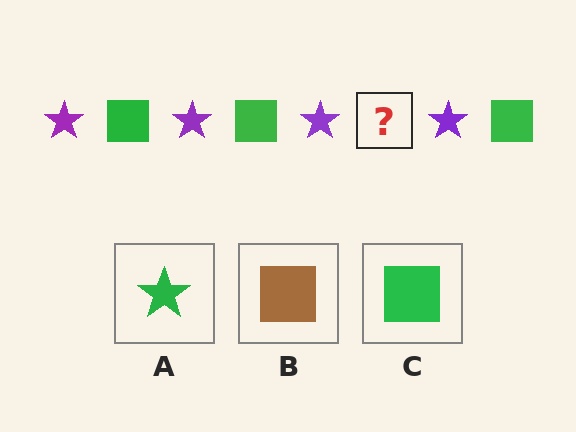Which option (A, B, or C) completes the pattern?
C.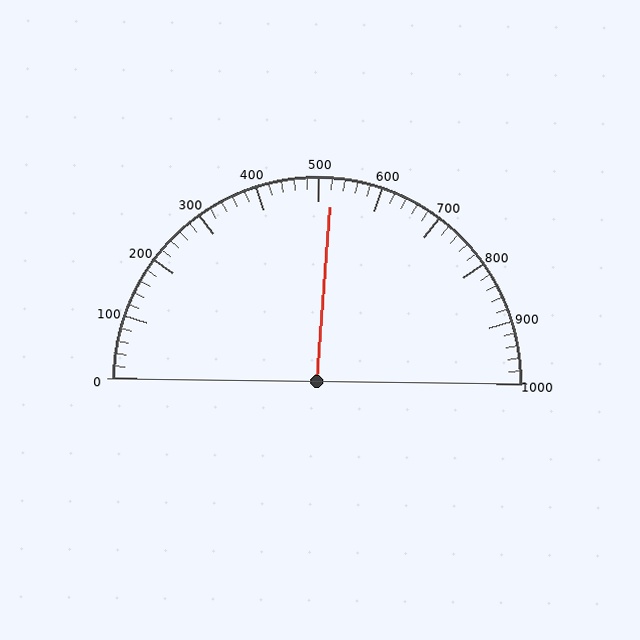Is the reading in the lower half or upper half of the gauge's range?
The reading is in the upper half of the range (0 to 1000).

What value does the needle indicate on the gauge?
The needle indicates approximately 520.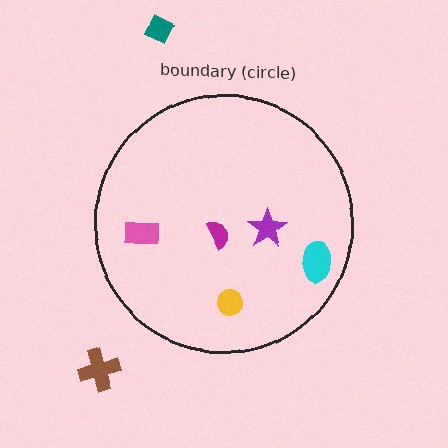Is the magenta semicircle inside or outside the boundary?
Inside.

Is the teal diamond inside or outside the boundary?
Outside.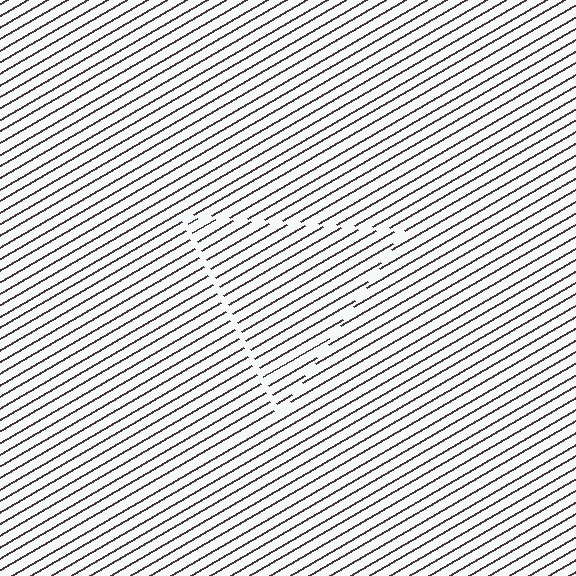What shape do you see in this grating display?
An illusory triangle. The interior of the shape contains the same grating, shifted by half a period — the contour is defined by the phase discontinuity where line-ends from the inner and outer gratings abut.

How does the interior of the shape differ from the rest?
The interior of the shape contains the same grating, shifted by half a period — the contour is defined by the phase discontinuity where line-ends from the inner and outer gratings abut.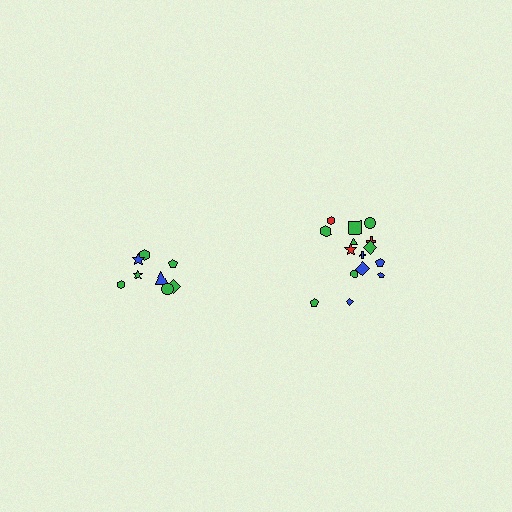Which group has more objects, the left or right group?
The right group.